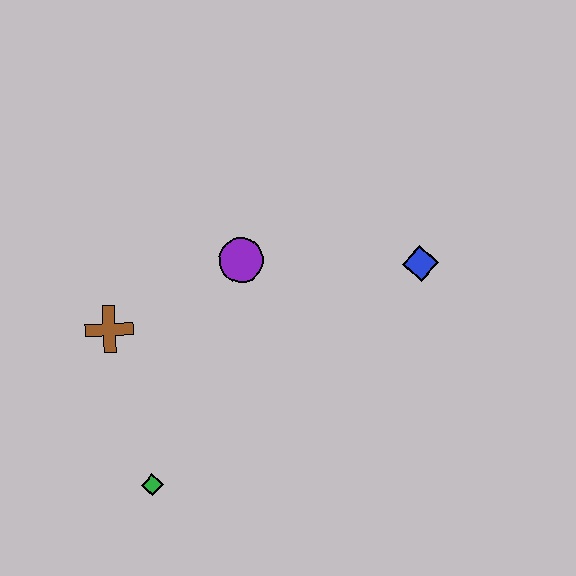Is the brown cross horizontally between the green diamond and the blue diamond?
No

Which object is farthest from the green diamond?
The blue diamond is farthest from the green diamond.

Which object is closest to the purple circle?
The brown cross is closest to the purple circle.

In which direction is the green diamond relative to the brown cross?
The green diamond is below the brown cross.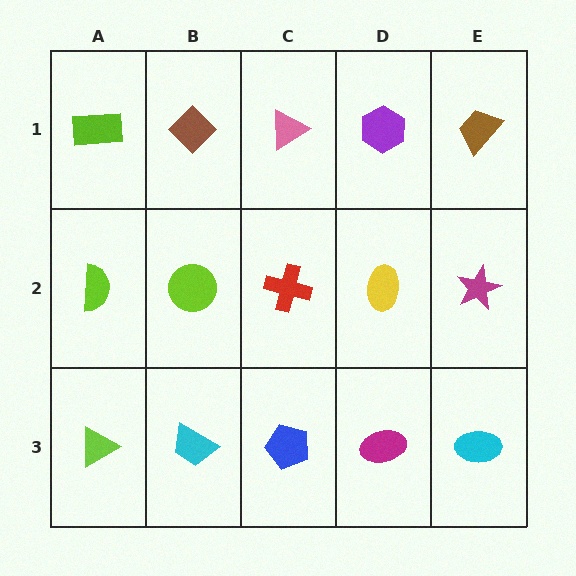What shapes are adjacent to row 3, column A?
A lime semicircle (row 2, column A), a cyan trapezoid (row 3, column B).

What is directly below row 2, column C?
A blue pentagon.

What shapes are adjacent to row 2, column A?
A lime rectangle (row 1, column A), a lime triangle (row 3, column A), a lime circle (row 2, column B).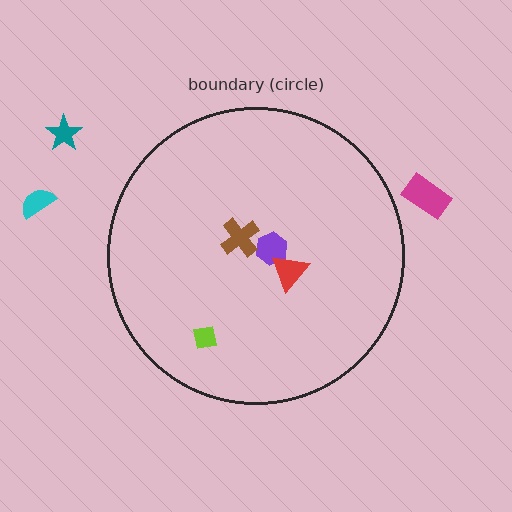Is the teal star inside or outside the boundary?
Outside.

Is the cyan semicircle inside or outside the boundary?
Outside.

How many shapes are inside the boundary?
4 inside, 3 outside.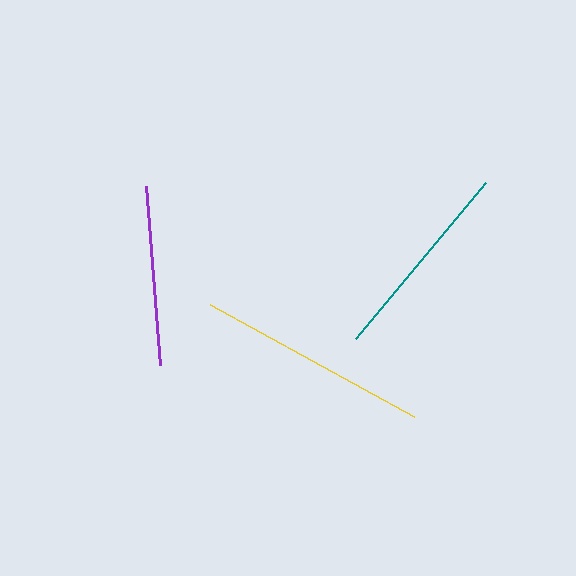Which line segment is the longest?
The yellow line is the longest at approximately 232 pixels.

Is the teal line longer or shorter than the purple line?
The teal line is longer than the purple line.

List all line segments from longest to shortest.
From longest to shortest: yellow, teal, purple.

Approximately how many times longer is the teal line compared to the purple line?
The teal line is approximately 1.1 times the length of the purple line.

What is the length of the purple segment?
The purple segment is approximately 180 pixels long.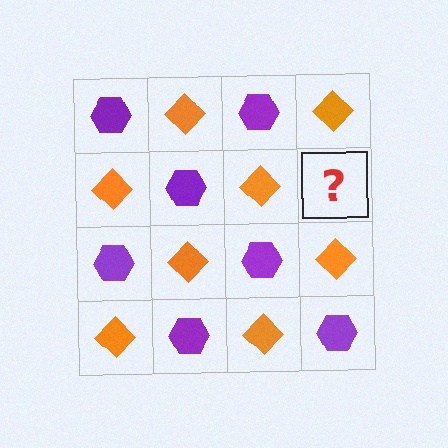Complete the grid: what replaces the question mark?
The question mark should be replaced with a purple hexagon.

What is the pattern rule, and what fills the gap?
The rule is that it alternates purple hexagon and orange diamond in a checkerboard pattern. The gap should be filled with a purple hexagon.